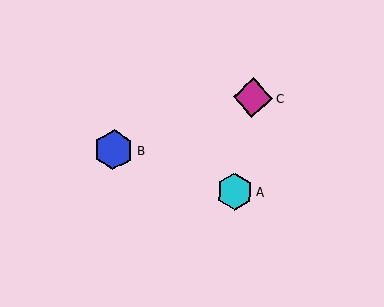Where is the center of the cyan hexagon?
The center of the cyan hexagon is at (235, 192).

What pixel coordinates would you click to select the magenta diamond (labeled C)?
Click at (253, 98) to select the magenta diamond C.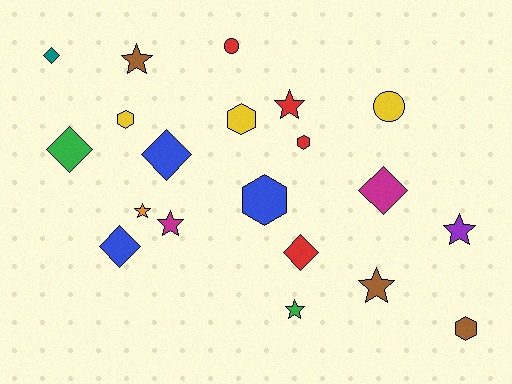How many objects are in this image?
There are 20 objects.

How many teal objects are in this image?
There is 1 teal object.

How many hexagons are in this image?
There are 5 hexagons.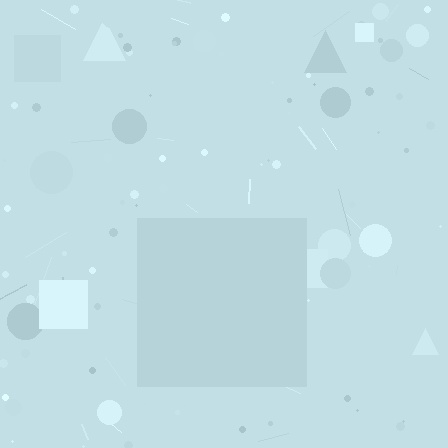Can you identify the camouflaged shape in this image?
The camouflaged shape is a square.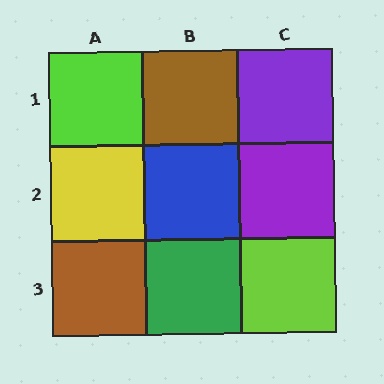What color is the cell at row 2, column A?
Yellow.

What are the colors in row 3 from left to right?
Brown, green, lime.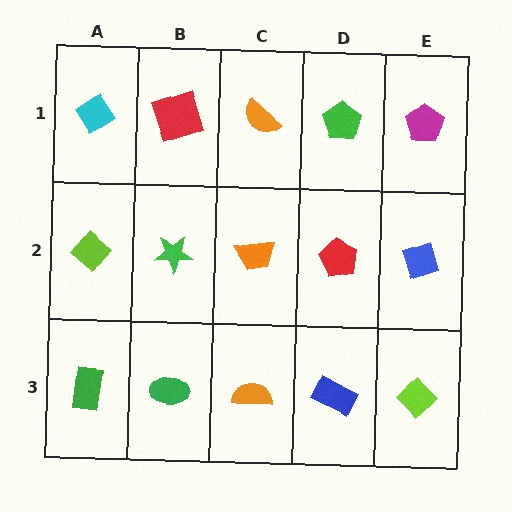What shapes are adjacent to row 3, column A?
A lime diamond (row 2, column A), a green ellipse (row 3, column B).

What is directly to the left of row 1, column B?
A cyan diamond.